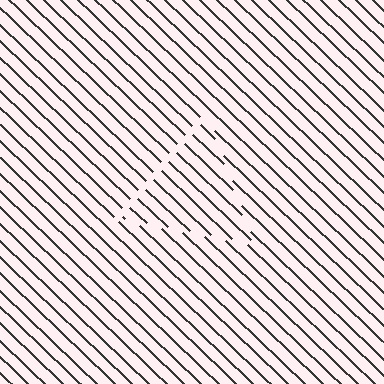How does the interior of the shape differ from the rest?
The interior of the shape contains the same grating, shifted by half a period — the contour is defined by the phase discontinuity where line-ends from the inner and outer gratings abut.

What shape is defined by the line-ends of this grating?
An illusory triangle. The interior of the shape contains the same grating, shifted by half a period — the contour is defined by the phase discontinuity where line-ends from the inner and outer gratings abut.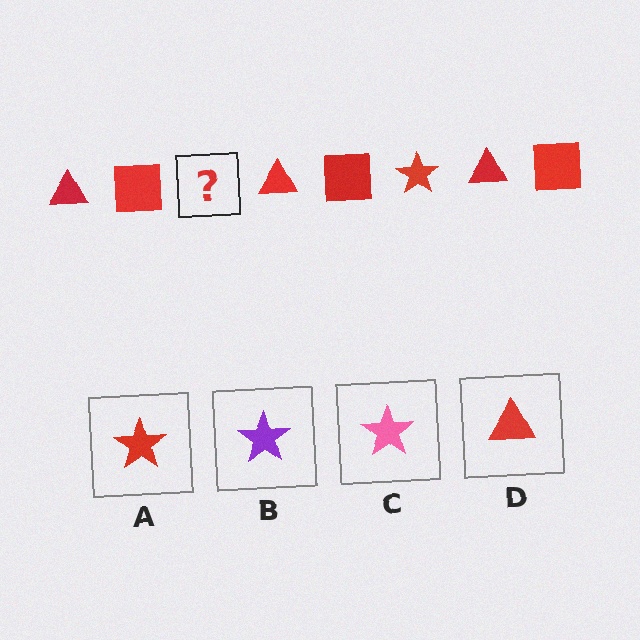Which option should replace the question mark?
Option A.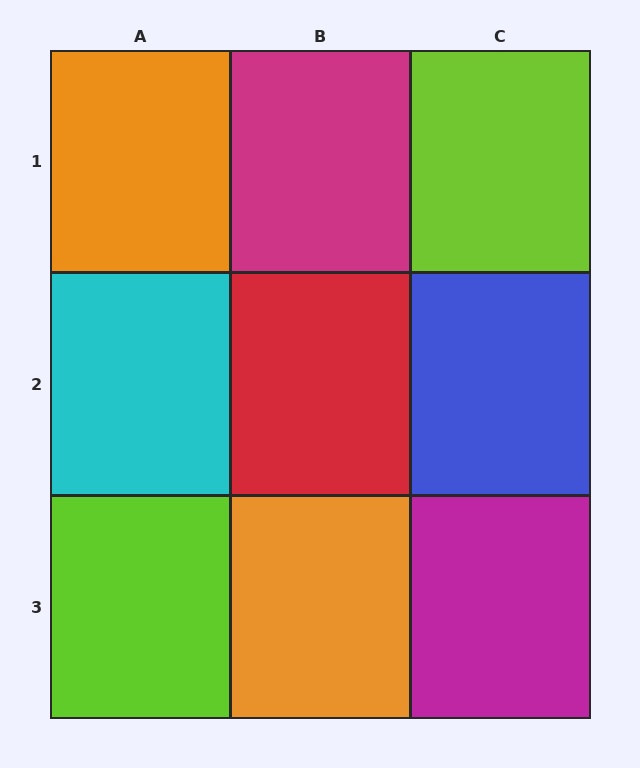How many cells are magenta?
2 cells are magenta.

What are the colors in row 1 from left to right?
Orange, magenta, lime.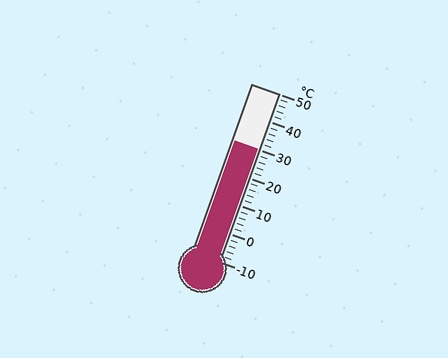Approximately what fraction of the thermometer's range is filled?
The thermometer is filled to approximately 65% of its range.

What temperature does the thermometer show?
The thermometer shows approximately 30°C.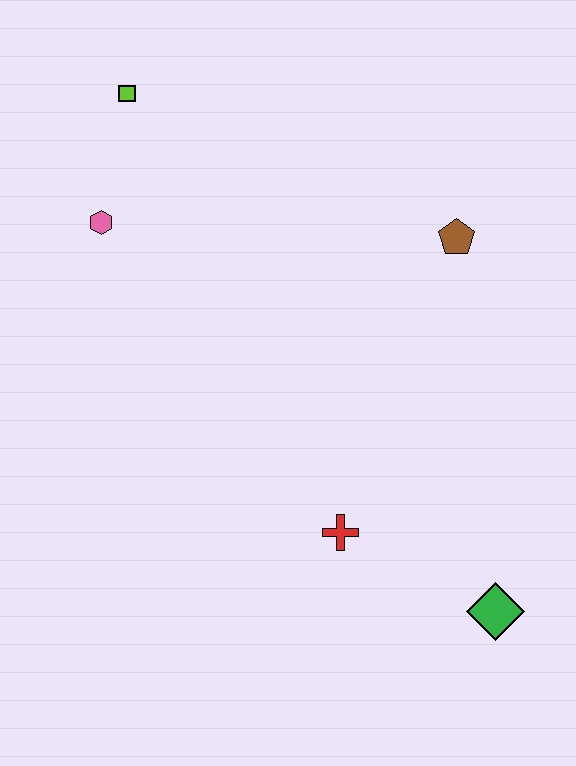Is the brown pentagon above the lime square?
No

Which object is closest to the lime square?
The pink hexagon is closest to the lime square.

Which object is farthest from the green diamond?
The lime square is farthest from the green diamond.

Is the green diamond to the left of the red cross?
No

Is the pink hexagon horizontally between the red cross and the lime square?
No